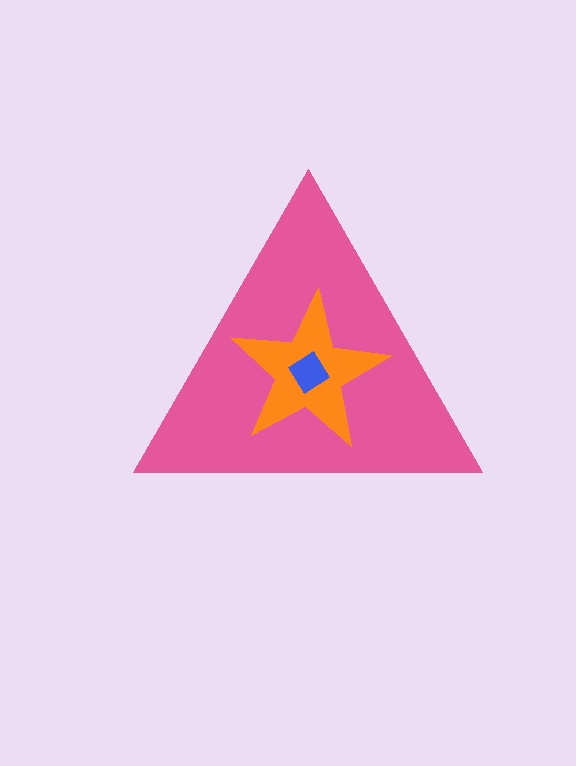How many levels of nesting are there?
3.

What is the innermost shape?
The blue diamond.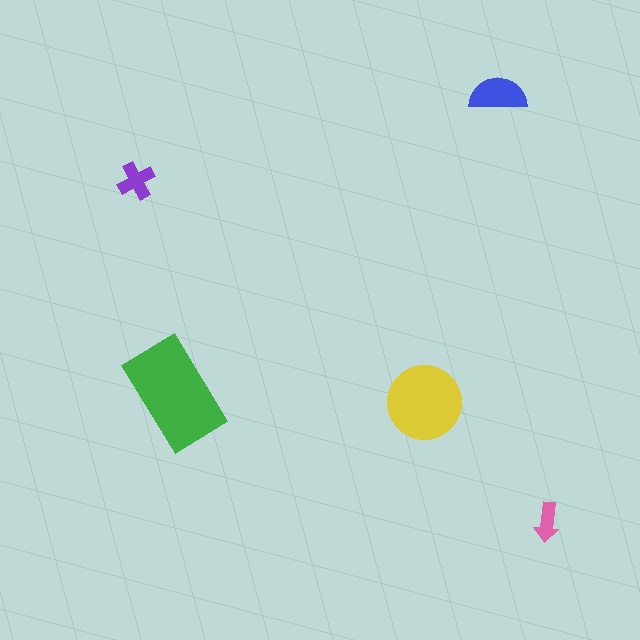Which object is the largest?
The green rectangle.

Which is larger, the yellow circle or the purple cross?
The yellow circle.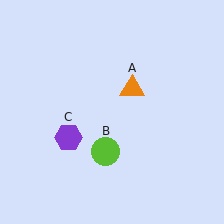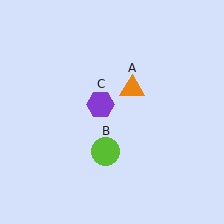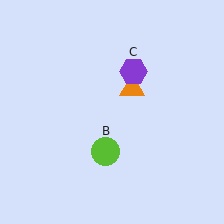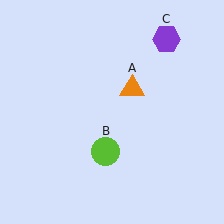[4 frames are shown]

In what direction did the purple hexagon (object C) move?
The purple hexagon (object C) moved up and to the right.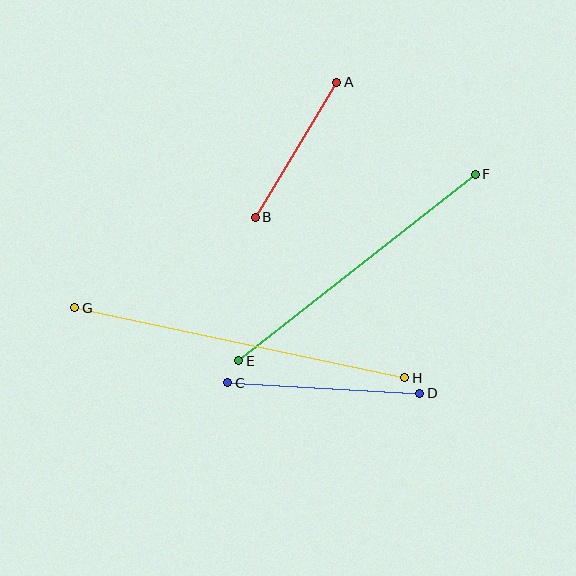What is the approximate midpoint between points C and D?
The midpoint is at approximately (324, 388) pixels.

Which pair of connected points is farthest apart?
Points G and H are farthest apart.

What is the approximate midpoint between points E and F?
The midpoint is at approximately (357, 268) pixels.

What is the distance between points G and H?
The distance is approximately 337 pixels.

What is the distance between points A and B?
The distance is approximately 158 pixels.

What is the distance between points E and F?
The distance is approximately 301 pixels.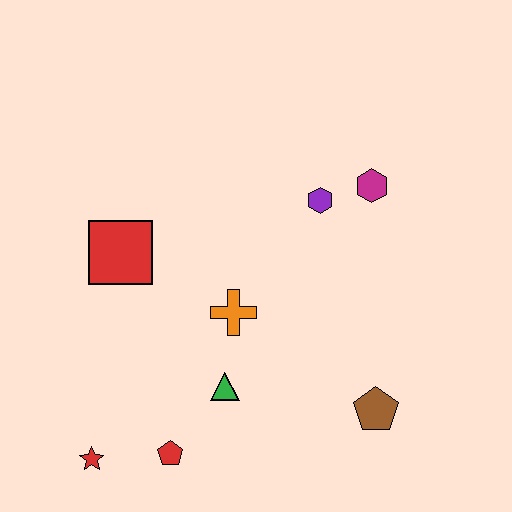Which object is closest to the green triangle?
The orange cross is closest to the green triangle.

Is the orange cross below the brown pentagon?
No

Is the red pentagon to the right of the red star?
Yes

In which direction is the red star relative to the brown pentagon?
The red star is to the left of the brown pentagon.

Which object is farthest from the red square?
The brown pentagon is farthest from the red square.